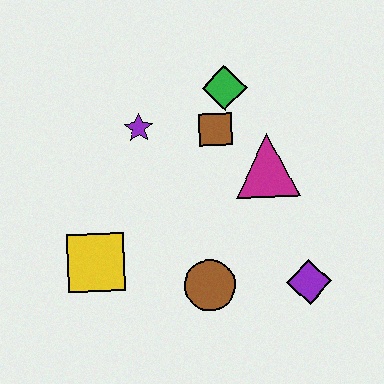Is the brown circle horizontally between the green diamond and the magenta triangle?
No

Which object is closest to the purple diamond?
The brown circle is closest to the purple diamond.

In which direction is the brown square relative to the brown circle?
The brown square is above the brown circle.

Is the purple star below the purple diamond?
No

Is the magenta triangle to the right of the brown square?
Yes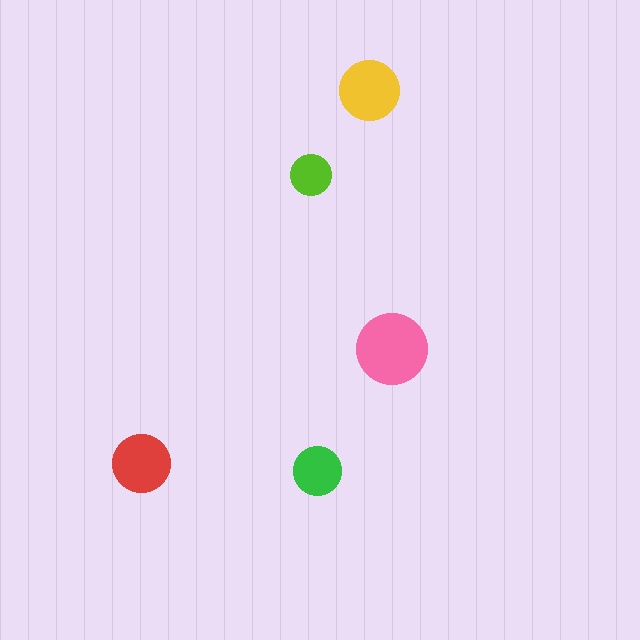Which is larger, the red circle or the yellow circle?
The yellow one.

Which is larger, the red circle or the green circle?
The red one.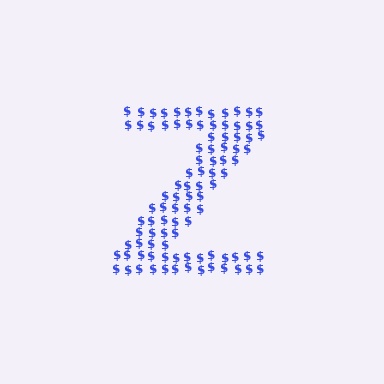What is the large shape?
The large shape is the letter Z.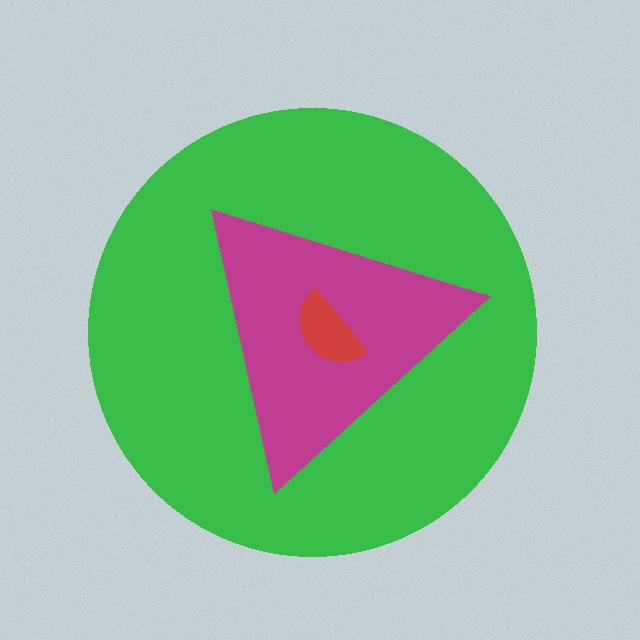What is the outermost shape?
The green circle.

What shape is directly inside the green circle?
The magenta triangle.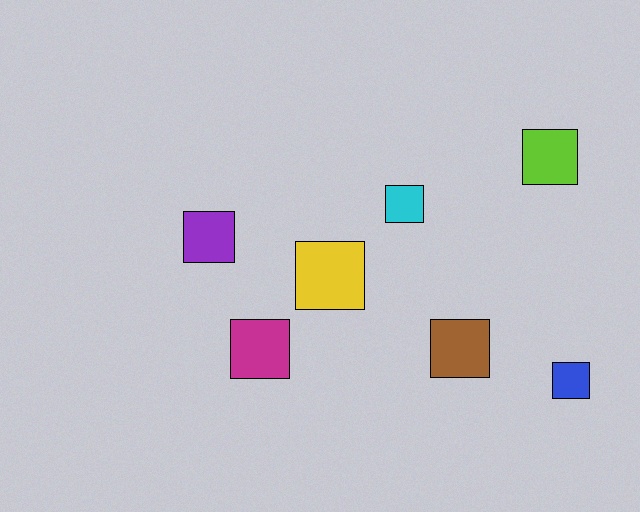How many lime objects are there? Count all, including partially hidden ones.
There is 1 lime object.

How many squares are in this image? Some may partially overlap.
There are 7 squares.